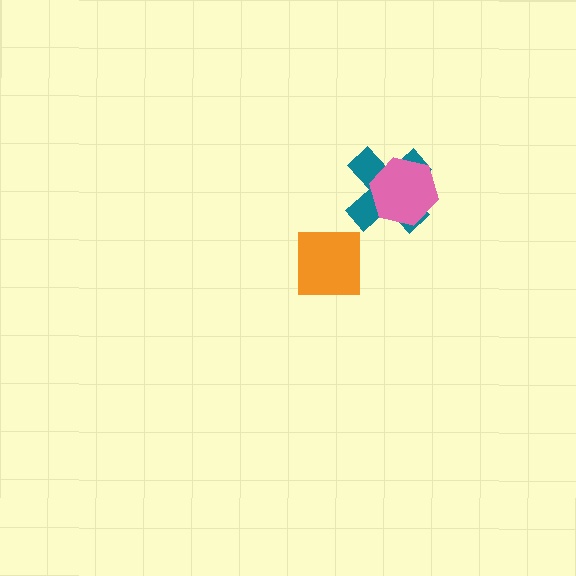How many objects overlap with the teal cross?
1 object overlaps with the teal cross.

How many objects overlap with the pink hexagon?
1 object overlaps with the pink hexagon.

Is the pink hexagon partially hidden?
No, no other shape covers it.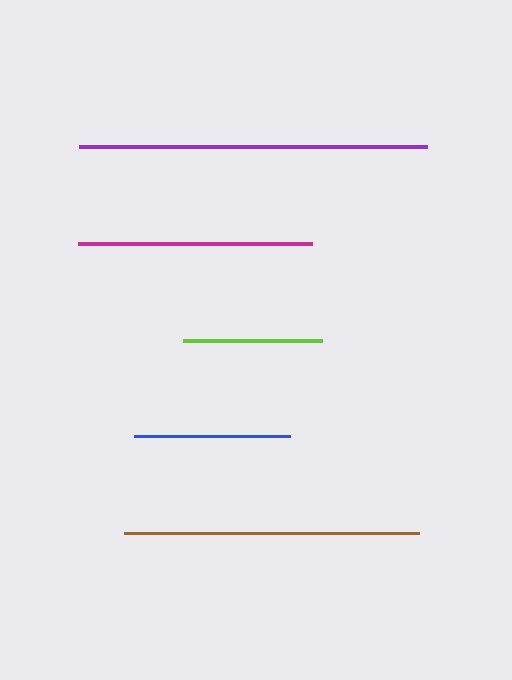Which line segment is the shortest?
The lime line is the shortest at approximately 138 pixels.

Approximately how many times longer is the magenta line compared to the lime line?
The magenta line is approximately 1.7 times the length of the lime line.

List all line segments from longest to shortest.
From longest to shortest: purple, brown, magenta, blue, lime.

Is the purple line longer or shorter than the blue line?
The purple line is longer than the blue line.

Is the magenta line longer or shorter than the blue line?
The magenta line is longer than the blue line.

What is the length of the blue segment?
The blue segment is approximately 155 pixels long.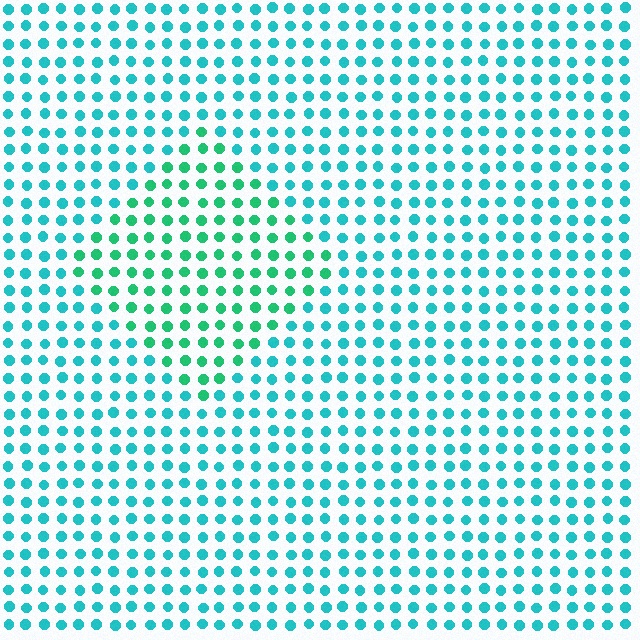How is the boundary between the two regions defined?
The boundary is defined purely by a slight shift in hue (about 31 degrees). Spacing, size, and orientation are identical on both sides.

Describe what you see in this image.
The image is filled with small cyan elements in a uniform arrangement. A diamond-shaped region is visible where the elements are tinted to a slightly different hue, forming a subtle color boundary.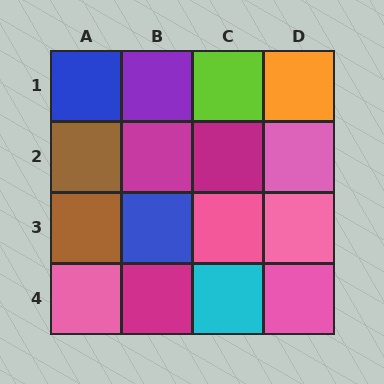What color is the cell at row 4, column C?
Cyan.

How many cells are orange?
1 cell is orange.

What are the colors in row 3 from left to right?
Brown, blue, pink, pink.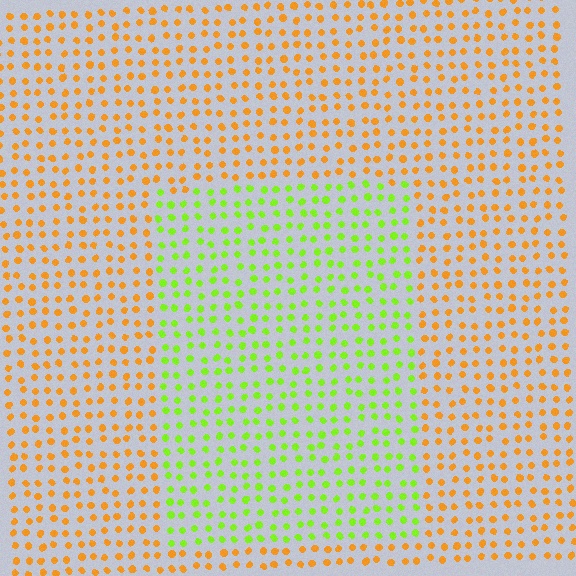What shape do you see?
I see a rectangle.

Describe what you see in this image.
The image is filled with small orange elements in a uniform arrangement. A rectangle-shaped region is visible where the elements are tinted to a slightly different hue, forming a subtle color boundary.